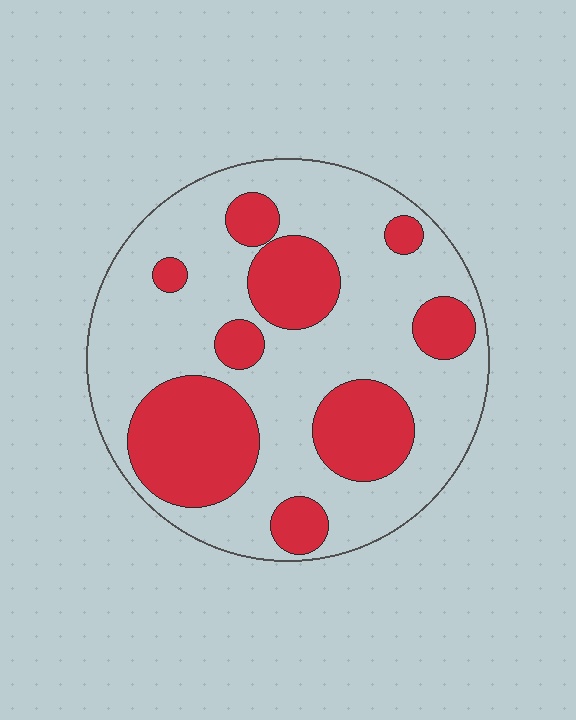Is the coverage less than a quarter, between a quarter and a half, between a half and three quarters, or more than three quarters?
Between a quarter and a half.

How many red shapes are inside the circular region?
9.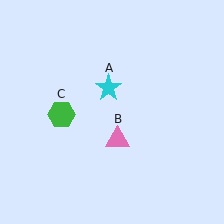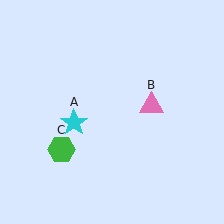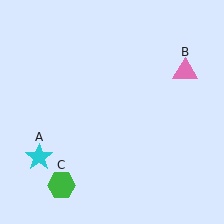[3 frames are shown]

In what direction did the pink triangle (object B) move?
The pink triangle (object B) moved up and to the right.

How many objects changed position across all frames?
3 objects changed position: cyan star (object A), pink triangle (object B), green hexagon (object C).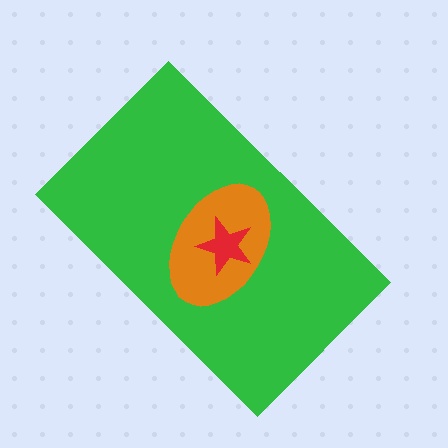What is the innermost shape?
The red star.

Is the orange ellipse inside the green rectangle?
Yes.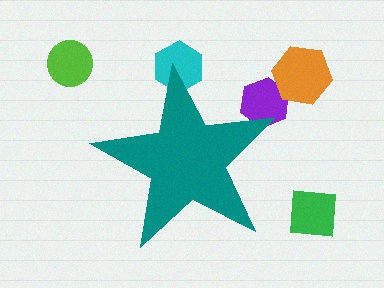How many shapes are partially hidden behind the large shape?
2 shapes are partially hidden.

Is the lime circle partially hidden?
No, the lime circle is fully visible.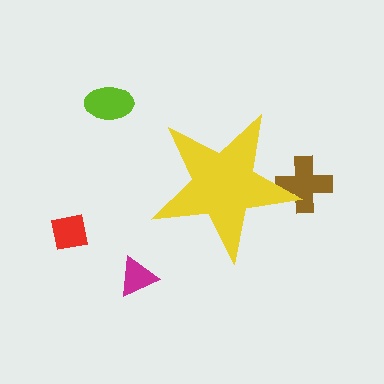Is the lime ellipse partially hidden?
No, the lime ellipse is fully visible.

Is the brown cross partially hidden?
Yes, the brown cross is partially hidden behind the yellow star.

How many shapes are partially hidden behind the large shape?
1 shape is partially hidden.